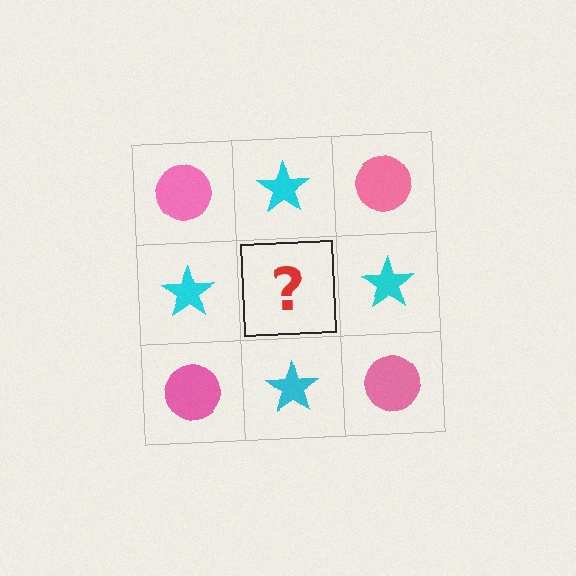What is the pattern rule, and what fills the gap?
The rule is that it alternates pink circle and cyan star in a checkerboard pattern. The gap should be filled with a pink circle.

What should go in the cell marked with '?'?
The missing cell should contain a pink circle.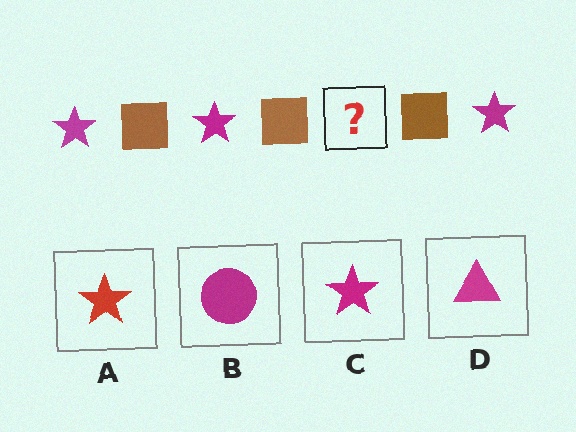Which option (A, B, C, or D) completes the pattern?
C.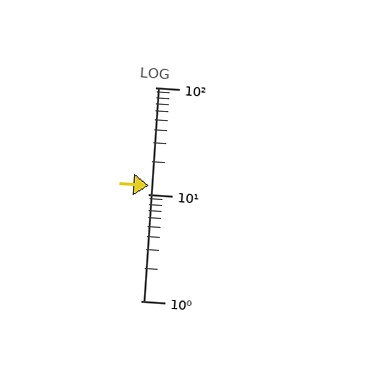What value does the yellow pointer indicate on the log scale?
The pointer indicates approximately 12.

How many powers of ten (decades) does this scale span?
The scale spans 2 decades, from 1 to 100.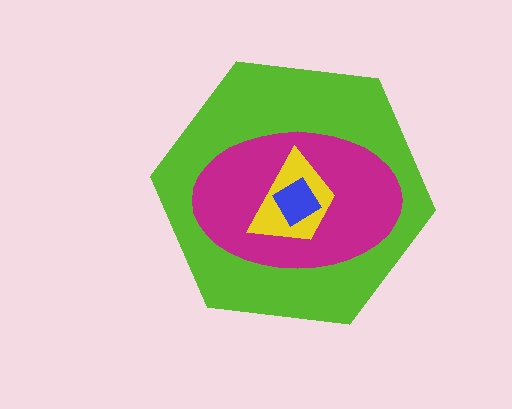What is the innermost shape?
The blue diamond.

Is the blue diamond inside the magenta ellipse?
Yes.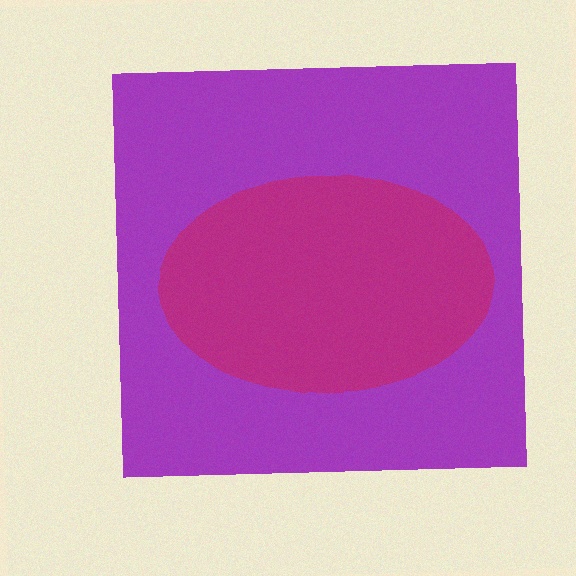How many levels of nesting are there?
2.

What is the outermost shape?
The purple square.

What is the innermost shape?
The magenta ellipse.